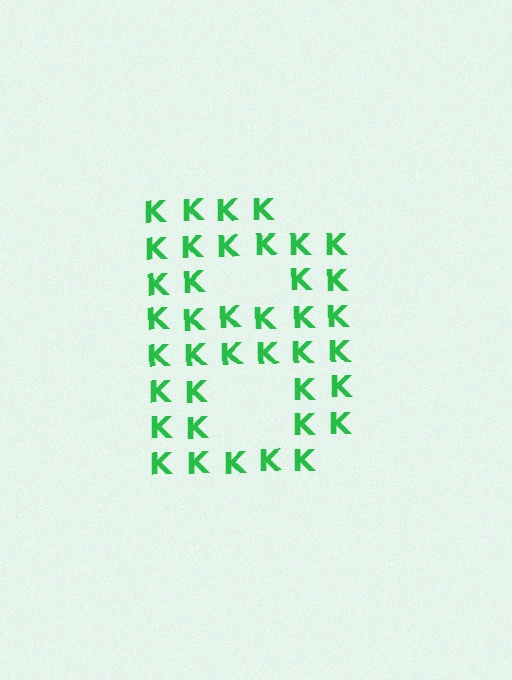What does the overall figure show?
The overall figure shows the letter B.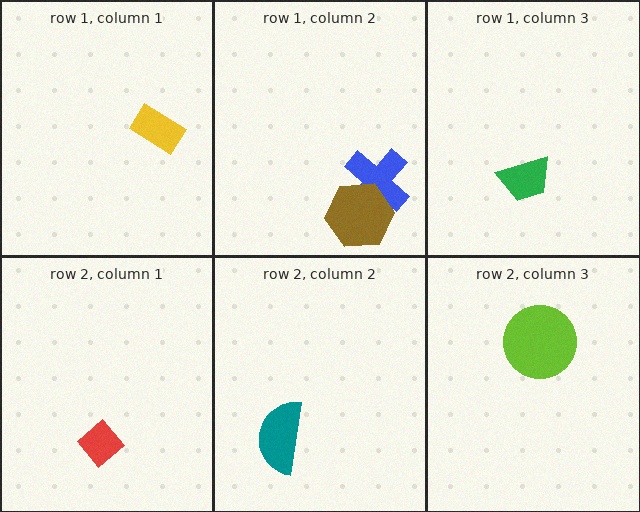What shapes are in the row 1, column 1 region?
The yellow rectangle.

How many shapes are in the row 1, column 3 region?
1.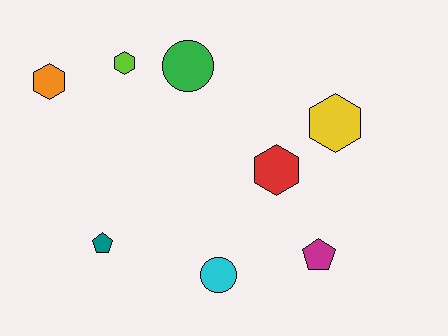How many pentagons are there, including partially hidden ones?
There are 2 pentagons.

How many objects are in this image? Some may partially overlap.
There are 8 objects.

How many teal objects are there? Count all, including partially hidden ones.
There is 1 teal object.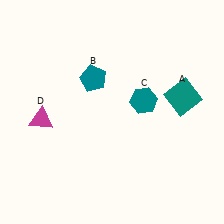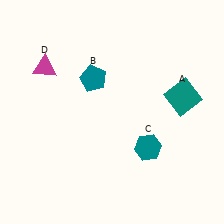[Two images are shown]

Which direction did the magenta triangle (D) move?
The magenta triangle (D) moved up.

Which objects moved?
The objects that moved are: the teal hexagon (C), the magenta triangle (D).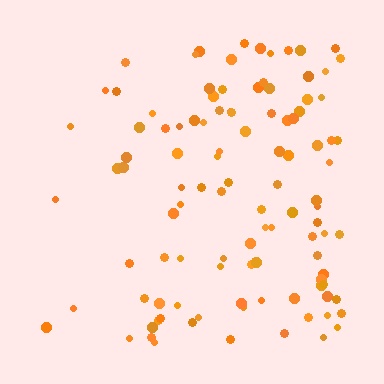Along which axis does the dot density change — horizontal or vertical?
Horizontal.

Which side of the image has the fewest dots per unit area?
The left.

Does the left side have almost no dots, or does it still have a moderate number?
Still a moderate number, just noticeably fewer than the right.